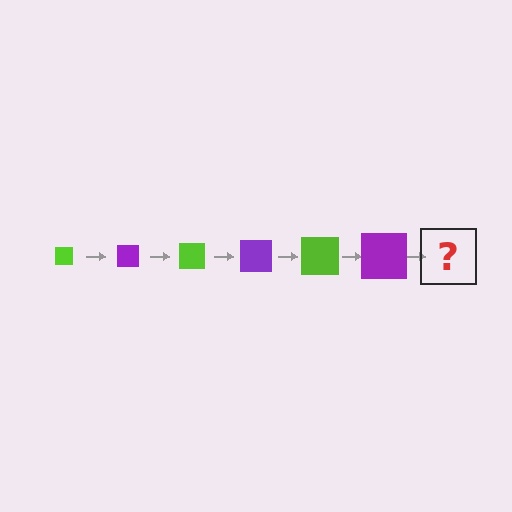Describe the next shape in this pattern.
It should be a lime square, larger than the previous one.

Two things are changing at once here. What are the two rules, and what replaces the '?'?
The two rules are that the square grows larger each step and the color cycles through lime and purple. The '?' should be a lime square, larger than the previous one.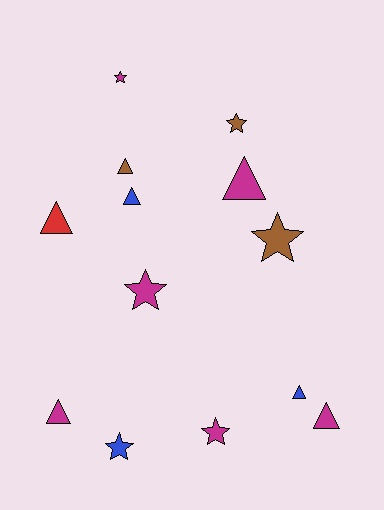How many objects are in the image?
There are 13 objects.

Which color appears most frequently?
Magenta, with 6 objects.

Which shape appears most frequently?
Triangle, with 7 objects.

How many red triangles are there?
There is 1 red triangle.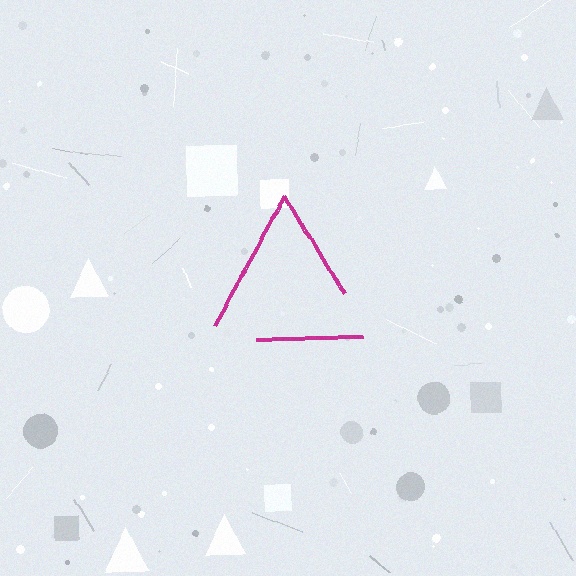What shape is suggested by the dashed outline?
The dashed outline suggests a triangle.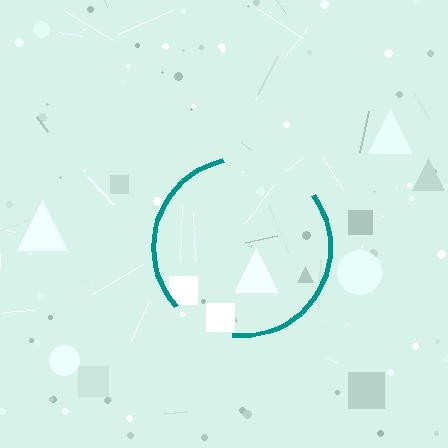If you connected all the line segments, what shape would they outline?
They would outline a circle.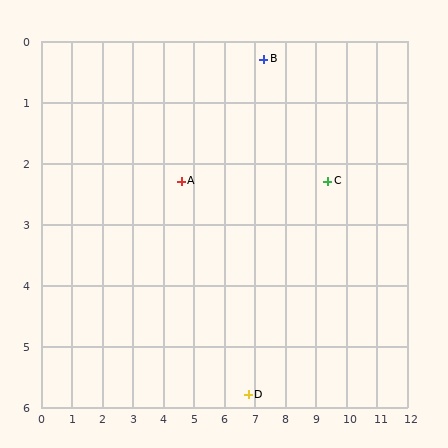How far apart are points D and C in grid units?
Points D and C are about 4.4 grid units apart.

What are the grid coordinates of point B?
Point B is at approximately (7.3, 0.3).